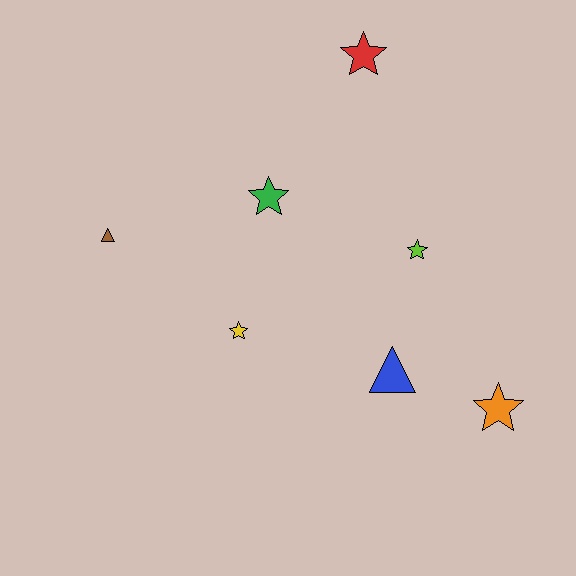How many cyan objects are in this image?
There are no cyan objects.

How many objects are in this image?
There are 7 objects.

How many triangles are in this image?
There are 2 triangles.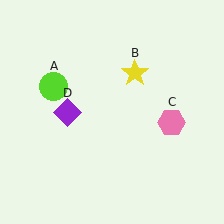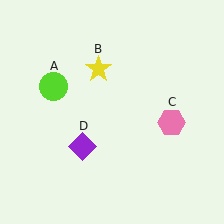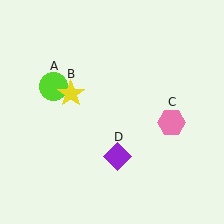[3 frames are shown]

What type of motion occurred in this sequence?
The yellow star (object B), purple diamond (object D) rotated counterclockwise around the center of the scene.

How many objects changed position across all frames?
2 objects changed position: yellow star (object B), purple diamond (object D).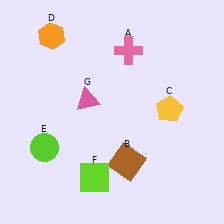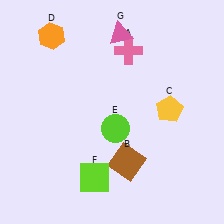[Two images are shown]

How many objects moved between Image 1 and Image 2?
2 objects moved between the two images.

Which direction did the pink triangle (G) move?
The pink triangle (G) moved up.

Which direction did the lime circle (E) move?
The lime circle (E) moved right.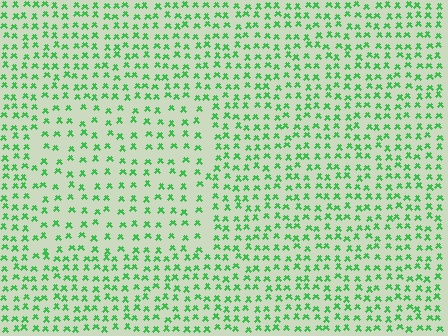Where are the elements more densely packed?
The elements are more densely packed outside the rectangle boundary.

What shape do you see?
I see a rectangle.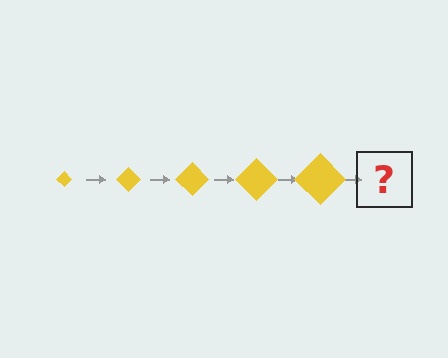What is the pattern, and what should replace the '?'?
The pattern is that the diamond gets progressively larger each step. The '?' should be a yellow diamond, larger than the previous one.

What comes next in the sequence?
The next element should be a yellow diamond, larger than the previous one.